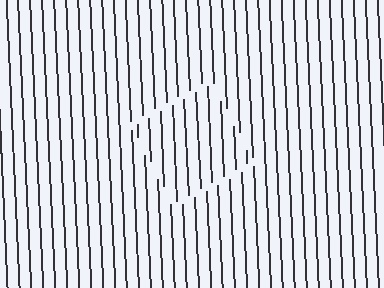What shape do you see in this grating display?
An illusory square. The interior of the shape contains the same grating, shifted by half a period — the contour is defined by the phase discontinuity where line-ends from the inner and outer gratings abut.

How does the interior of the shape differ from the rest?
The interior of the shape contains the same grating, shifted by half a period — the contour is defined by the phase discontinuity where line-ends from the inner and outer gratings abut.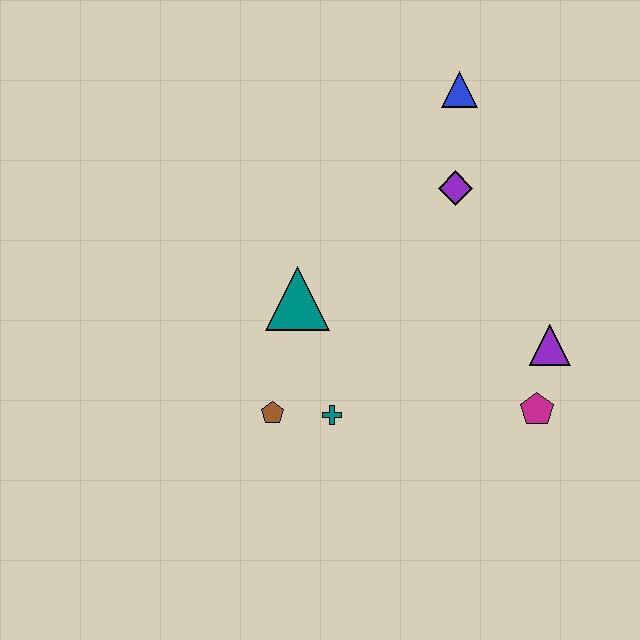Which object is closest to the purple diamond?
The blue triangle is closest to the purple diamond.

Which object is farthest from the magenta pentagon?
The blue triangle is farthest from the magenta pentagon.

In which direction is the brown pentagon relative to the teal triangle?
The brown pentagon is below the teal triangle.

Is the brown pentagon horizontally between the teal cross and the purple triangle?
No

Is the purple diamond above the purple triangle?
Yes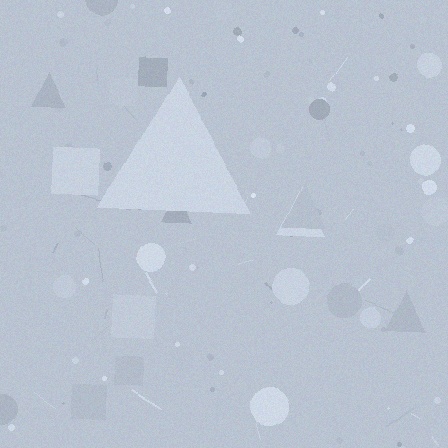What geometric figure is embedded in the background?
A triangle is embedded in the background.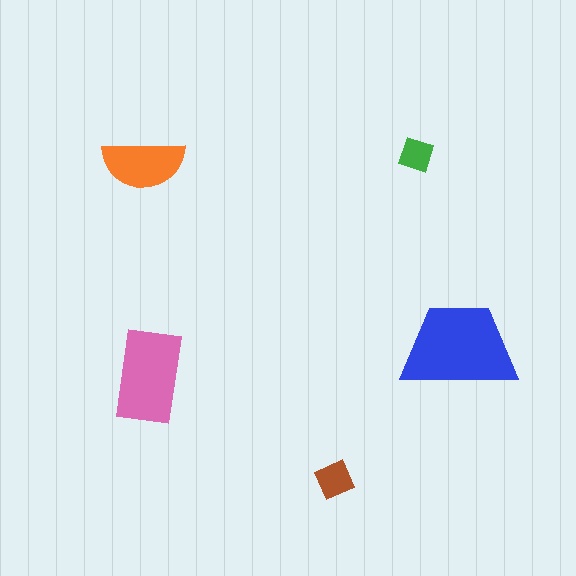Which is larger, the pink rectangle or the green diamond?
The pink rectangle.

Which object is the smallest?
The green diamond.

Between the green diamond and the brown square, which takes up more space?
The brown square.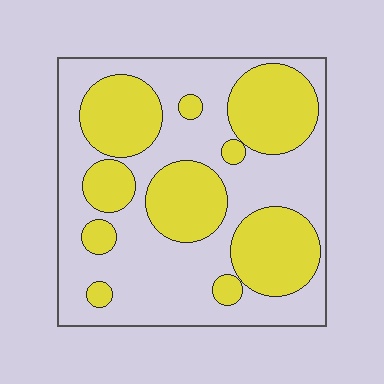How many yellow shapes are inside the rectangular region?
10.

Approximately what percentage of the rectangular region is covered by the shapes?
Approximately 40%.